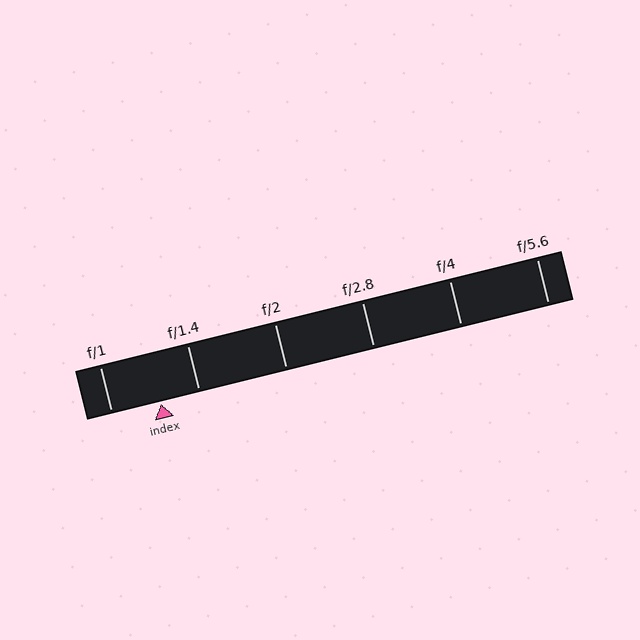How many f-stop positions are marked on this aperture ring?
There are 6 f-stop positions marked.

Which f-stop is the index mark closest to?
The index mark is closest to f/1.4.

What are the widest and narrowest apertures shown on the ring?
The widest aperture shown is f/1 and the narrowest is f/5.6.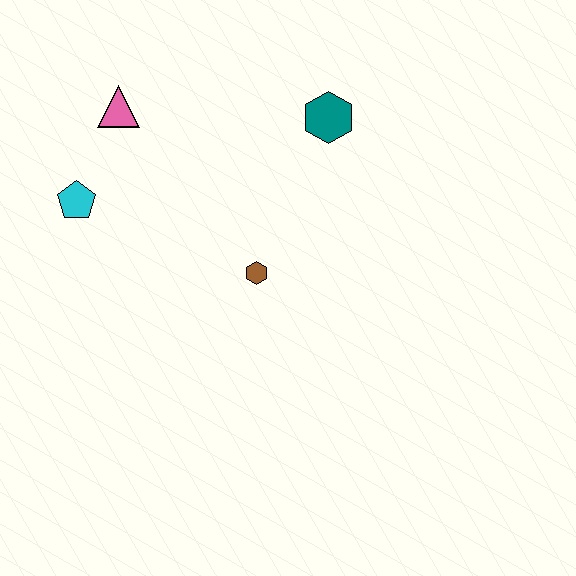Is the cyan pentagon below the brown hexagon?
No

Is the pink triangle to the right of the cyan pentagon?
Yes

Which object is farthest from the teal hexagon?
The cyan pentagon is farthest from the teal hexagon.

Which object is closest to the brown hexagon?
The teal hexagon is closest to the brown hexagon.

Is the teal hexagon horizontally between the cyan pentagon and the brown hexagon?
No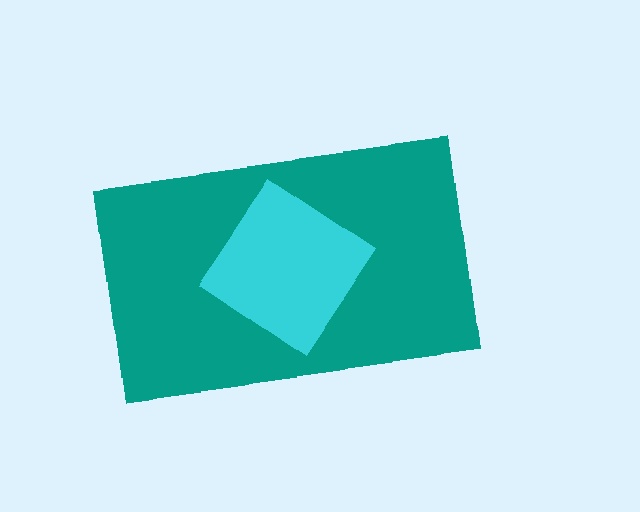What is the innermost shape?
The cyan diamond.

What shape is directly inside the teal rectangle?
The cyan diamond.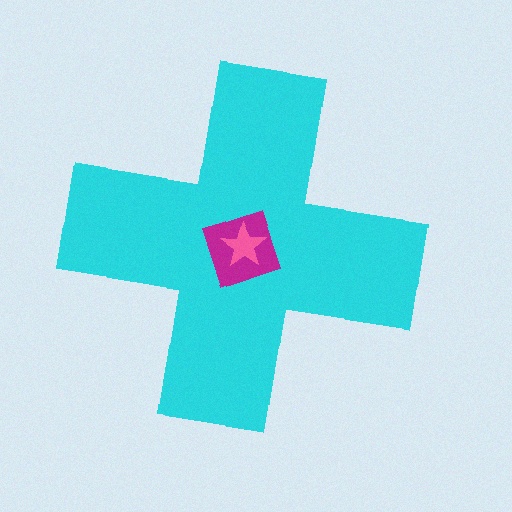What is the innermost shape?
The pink star.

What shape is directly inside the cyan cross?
The magenta diamond.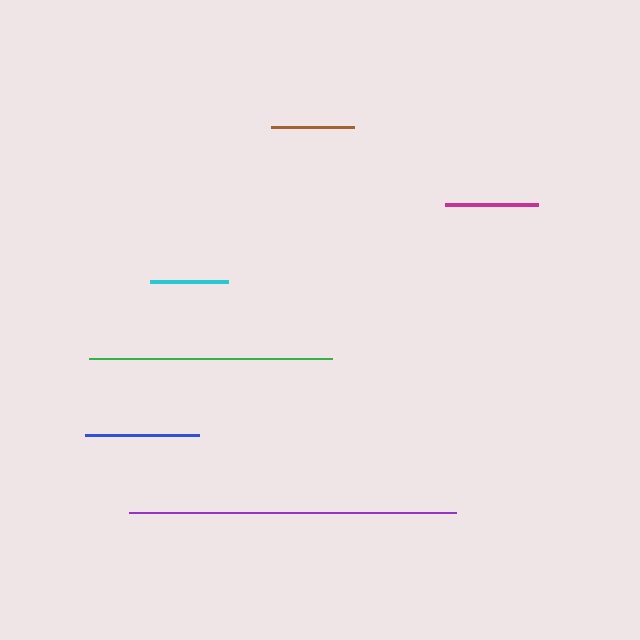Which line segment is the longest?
The purple line is the longest at approximately 327 pixels.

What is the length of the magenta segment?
The magenta segment is approximately 94 pixels long.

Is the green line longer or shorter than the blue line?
The green line is longer than the blue line.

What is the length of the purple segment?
The purple segment is approximately 327 pixels long.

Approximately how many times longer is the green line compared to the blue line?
The green line is approximately 2.1 times the length of the blue line.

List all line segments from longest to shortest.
From longest to shortest: purple, green, blue, magenta, brown, cyan.